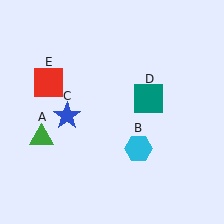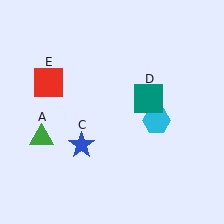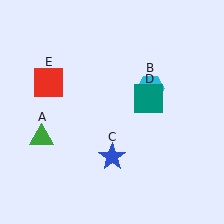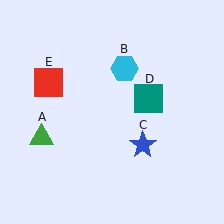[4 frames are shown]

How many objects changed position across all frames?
2 objects changed position: cyan hexagon (object B), blue star (object C).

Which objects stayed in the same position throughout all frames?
Green triangle (object A) and teal square (object D) and red square (object E) remained stationary.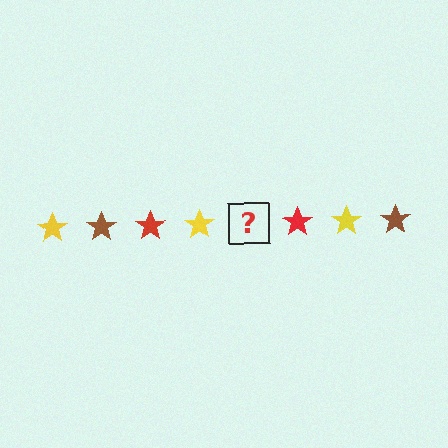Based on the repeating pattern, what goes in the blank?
The blank should be a brown star.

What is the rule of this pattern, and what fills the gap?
The rule is that the pattern cycles through yellow, brown, red stars. The gap should be filled with a brown star.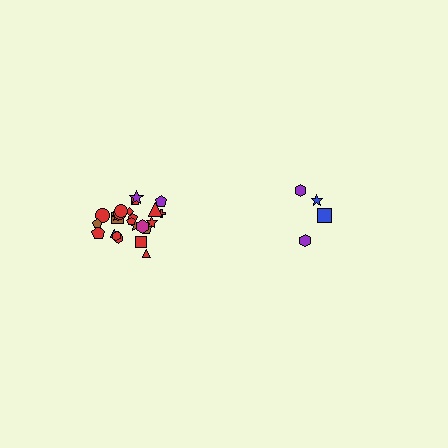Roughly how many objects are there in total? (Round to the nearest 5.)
Roughly 30 objects in total.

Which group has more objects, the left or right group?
The left group.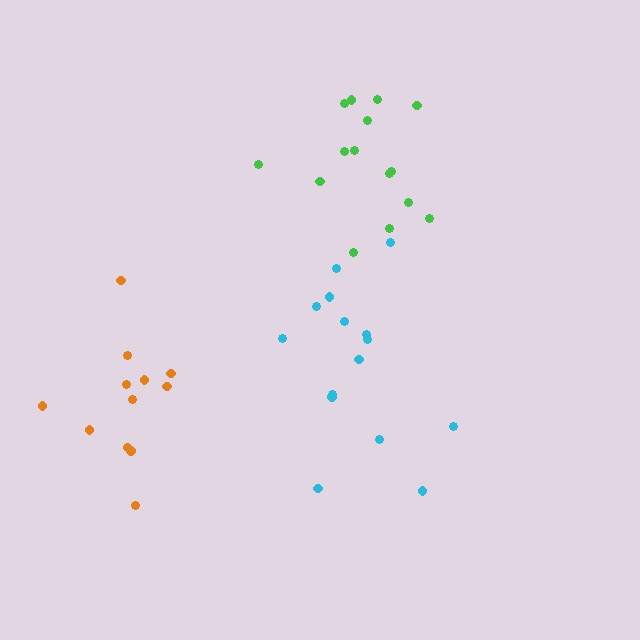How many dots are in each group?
Group 1: 15 dots, Group 2: 15 dots, Group 3: 12 dots (42 total).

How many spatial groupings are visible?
There are 3 spatial groupings.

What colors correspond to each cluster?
The clusters are colored: cyan, green, orange.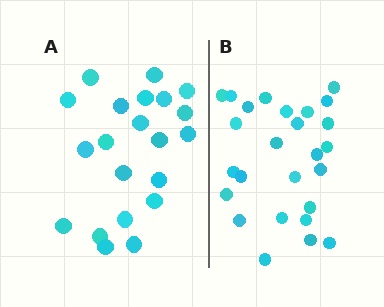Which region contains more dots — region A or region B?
Region B (the right region) has more dots.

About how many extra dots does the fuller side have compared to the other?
Region B has about 5 more dots than region A.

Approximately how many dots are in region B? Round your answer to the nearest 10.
About 30 dots. (The exact count is 26, which rounds to 30.)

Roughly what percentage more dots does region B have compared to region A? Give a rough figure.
About 25% more.